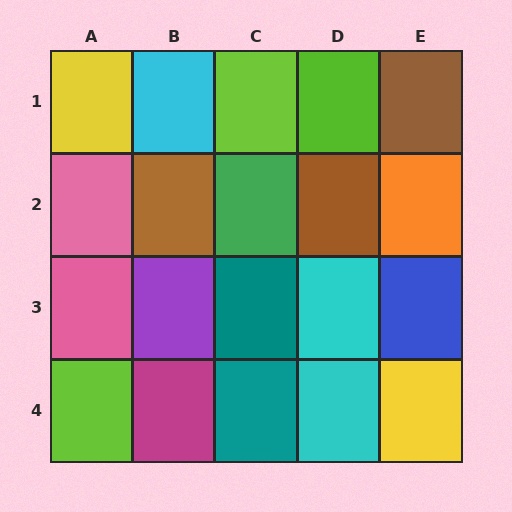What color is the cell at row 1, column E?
Brown.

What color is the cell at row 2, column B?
Brown.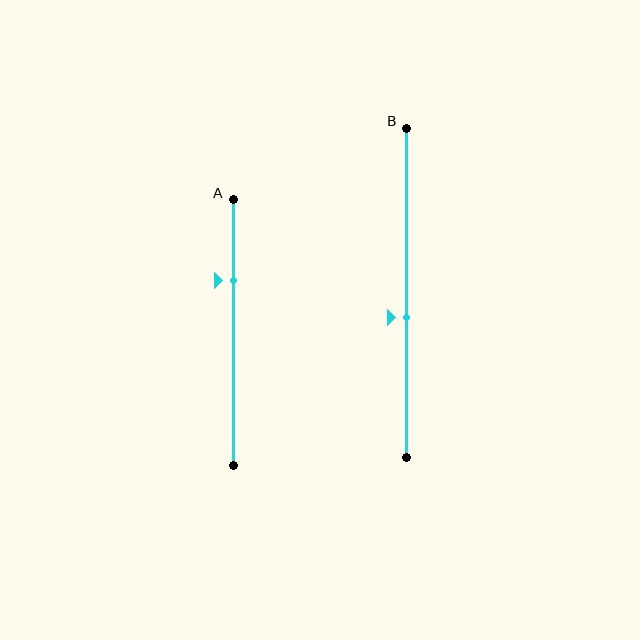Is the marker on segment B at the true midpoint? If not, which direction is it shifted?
No, the marker on segment B is shifted downward by about 7% of the segment length.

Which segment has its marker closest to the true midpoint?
Segment B has its marker closest to the true midpoint.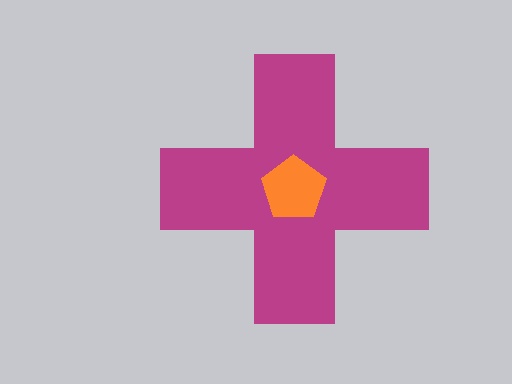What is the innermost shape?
The orange pentagon.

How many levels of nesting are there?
2.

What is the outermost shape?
The magenta cross.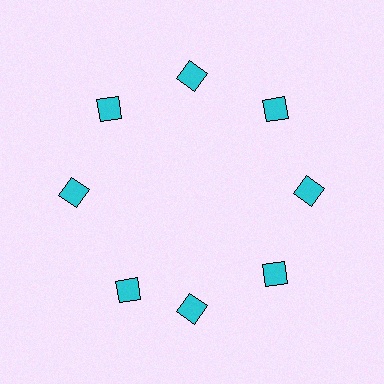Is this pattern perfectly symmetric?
No. The 8 cyan diamonds are arranged in a ring, but one element near the 8 o'clock position is rotated out of alignment along the ring, breaking the 8-fold rotational symmetry.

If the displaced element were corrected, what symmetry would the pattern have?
It would have 8-fold rotational symmetry — the pattern would map onto itself every 45 degrees.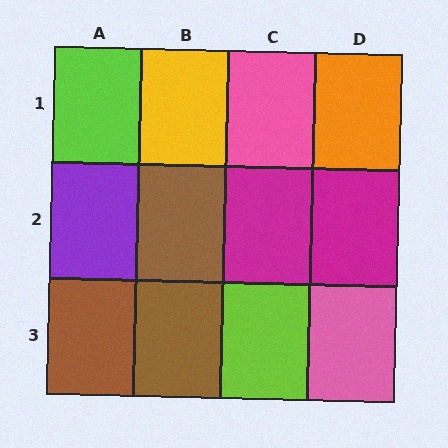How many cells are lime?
2 cells are lime.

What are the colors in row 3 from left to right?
Brown, brown, lime, pink.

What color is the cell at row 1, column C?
Pink.